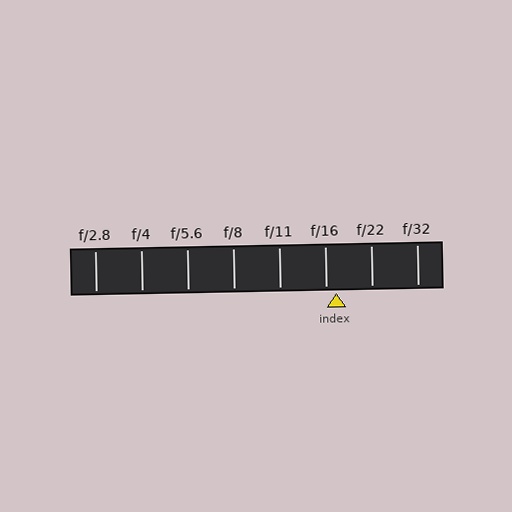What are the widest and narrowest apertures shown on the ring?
The widest aperture shown is f/2.8 and the narrowest is f/32.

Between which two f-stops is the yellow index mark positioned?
The index mark is between f/16 and f/22.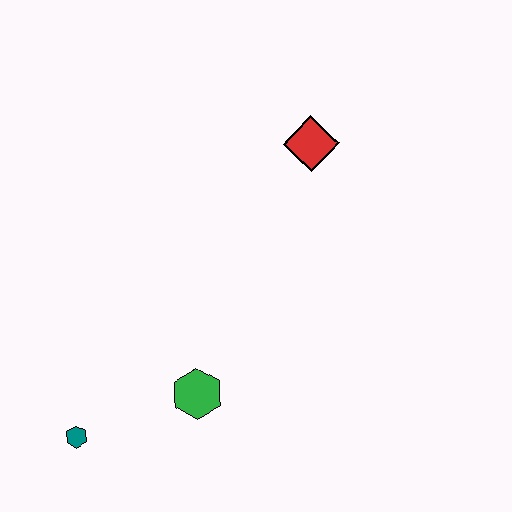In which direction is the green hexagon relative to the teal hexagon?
The green hexagon is to the right of the teal hexagon.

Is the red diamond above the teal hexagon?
Yes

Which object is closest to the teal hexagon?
The green hexagon is closest to the teal hexagon.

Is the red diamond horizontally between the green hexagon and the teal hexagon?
No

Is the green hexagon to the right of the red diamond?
No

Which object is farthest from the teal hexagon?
The red diamond is farthest from the teal hexagon.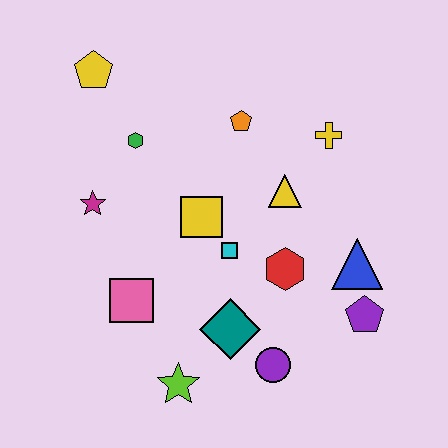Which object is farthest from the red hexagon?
The yellow pentagon is farthest from the red hexagon.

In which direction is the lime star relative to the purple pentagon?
The lime star is to the left of the purple pentagon.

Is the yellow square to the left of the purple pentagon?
Yes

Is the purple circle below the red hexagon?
Yes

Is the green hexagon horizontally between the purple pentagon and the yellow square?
No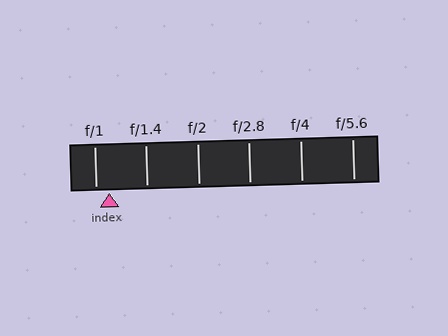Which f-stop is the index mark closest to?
The index mark is closest to f/1.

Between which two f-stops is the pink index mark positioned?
The index mark is between f/1 and f/1.4.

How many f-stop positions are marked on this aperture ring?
There are 6 f-stop positions marked.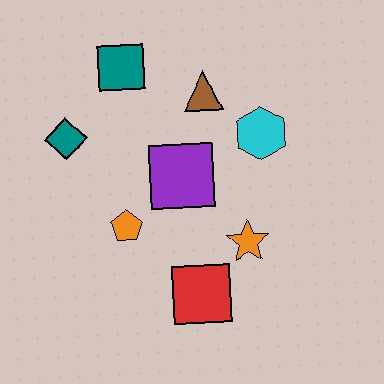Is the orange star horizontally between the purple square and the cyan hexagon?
Yes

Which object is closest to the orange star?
The red square is closest to the orange star.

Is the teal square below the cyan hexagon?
No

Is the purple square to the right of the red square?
No